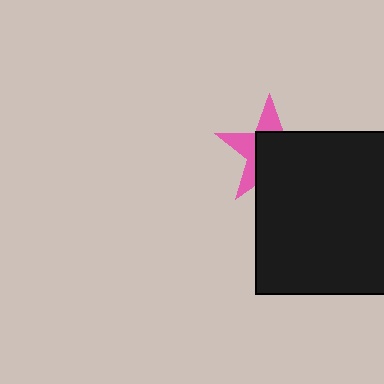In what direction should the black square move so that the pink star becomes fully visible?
The black square should move toward the lower-right. That is the shortest direction to clear the overlap and leave the pink star fully visible.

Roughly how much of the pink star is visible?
A small part of it is visible (roughly 40%).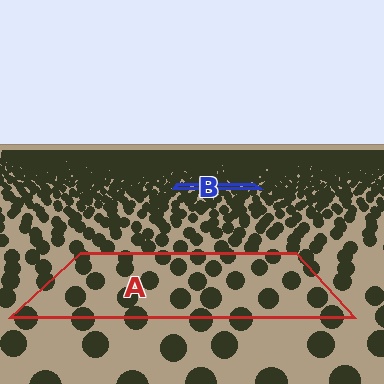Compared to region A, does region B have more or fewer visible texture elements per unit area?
Region B has more texture elements per unit area — they are packed more densely because it is farther away.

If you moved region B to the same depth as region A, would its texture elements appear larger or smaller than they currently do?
They would appear larger. At a closer depth, the same texture elements are projected at a bigger on-screen size.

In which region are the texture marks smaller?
The texture marks are smaller in region B, because it is farther away.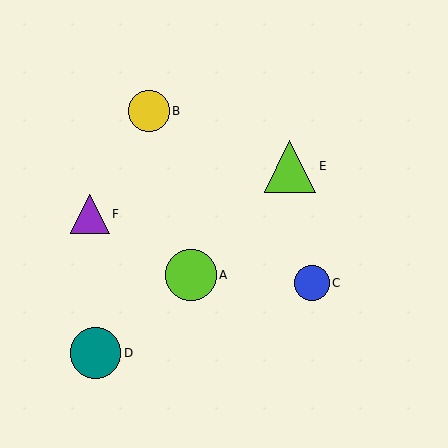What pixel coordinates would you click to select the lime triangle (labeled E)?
Click at (290, 166) to select the lime triangle E.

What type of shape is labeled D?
Shape D is a teal circle.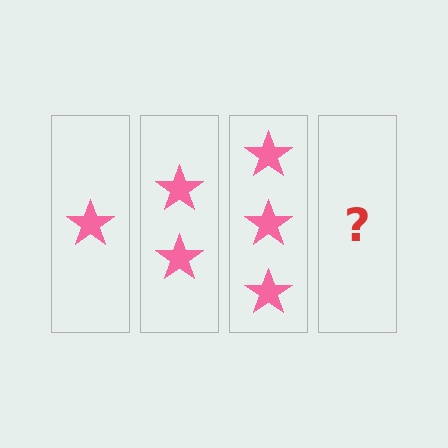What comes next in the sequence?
The next element should be 4 stars.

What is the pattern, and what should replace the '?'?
The pattern is that each step adds one more star. The '?' should be 4 stars.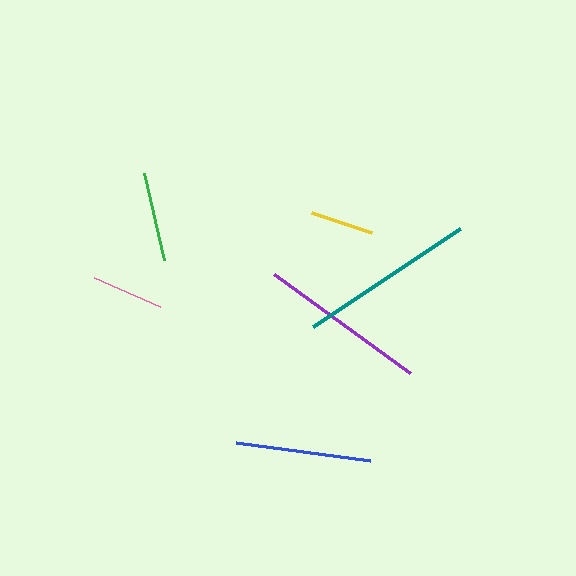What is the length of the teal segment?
The teal segment is approximately 177 pixels long.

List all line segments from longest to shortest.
From longest to shortest: teal, purple, blue, green, pink, yellow.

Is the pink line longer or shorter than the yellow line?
The pink line is longer than the yellow line.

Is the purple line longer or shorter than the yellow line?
The purple line is longer than the yellow line.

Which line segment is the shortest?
The yellow line is the shortest at approximately 63 pixels.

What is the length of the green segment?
The green segment is approximately 89 pixels long.